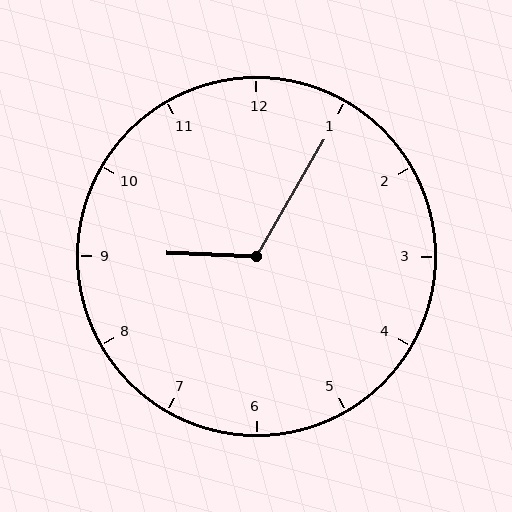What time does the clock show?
9:05.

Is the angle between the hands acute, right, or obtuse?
It is obtuse.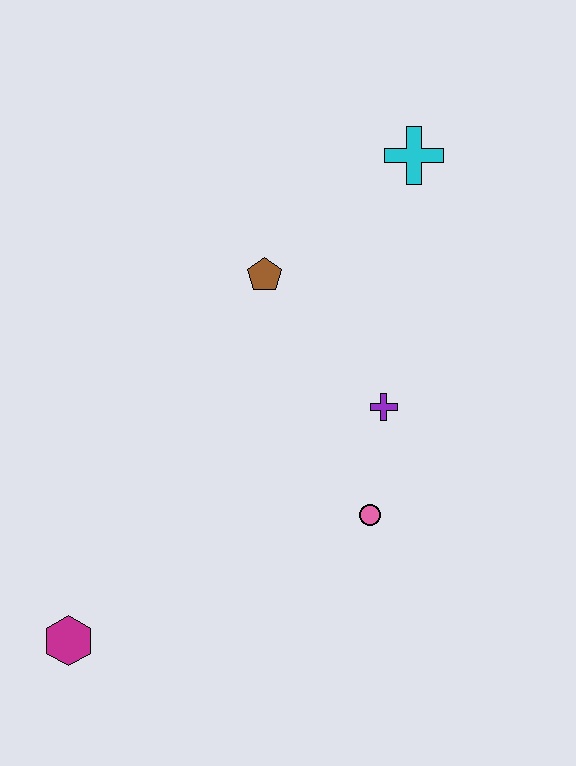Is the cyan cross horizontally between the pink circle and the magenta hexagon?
No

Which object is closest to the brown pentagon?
The purple cross is closest to the brown pentagon.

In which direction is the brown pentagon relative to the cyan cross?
The brown pentagon is to the left of the cyan cross.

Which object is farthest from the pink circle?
The cyan cross is farthest from the pink circle.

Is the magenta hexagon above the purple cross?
No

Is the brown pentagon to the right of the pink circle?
No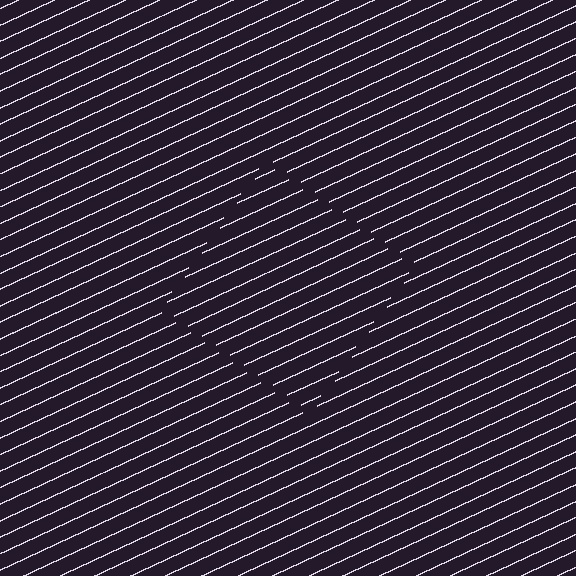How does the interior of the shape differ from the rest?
The interior of the shape contains the same grating, shifted by half a period — the contour is defined by the phase discontinuity where line-ends from the inner and outer gratings abut.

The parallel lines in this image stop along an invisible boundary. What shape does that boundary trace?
An illusory square. The interior of the shape contains the same grating, shifted by half a period — the contour is defined by the phase discontinuity where line-ends from the inner and outer gratings abut.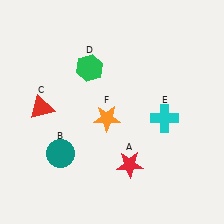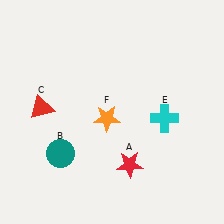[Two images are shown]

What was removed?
The green hexagon (D) was removed in Image 2.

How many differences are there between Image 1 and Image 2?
There is 1 difference between the two images.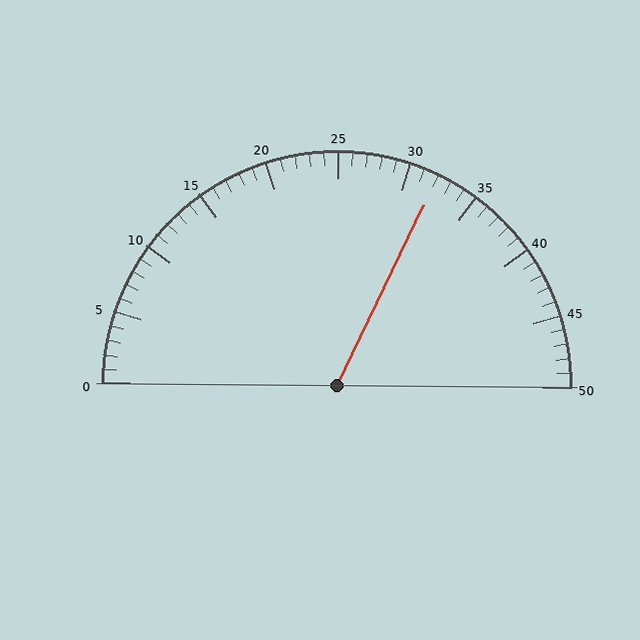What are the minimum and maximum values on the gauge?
The gauge ranges from 0 to 50.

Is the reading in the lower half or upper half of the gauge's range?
The reading is in the upper half of the range (0 to 50).